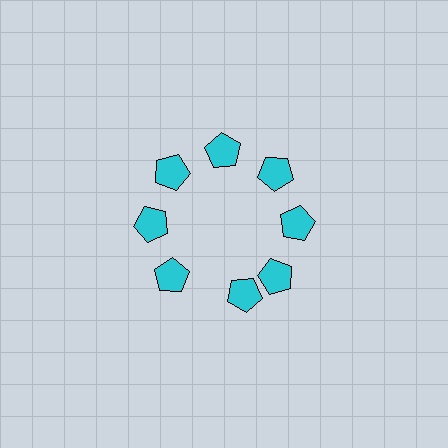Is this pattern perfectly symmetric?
No. The 8 cyan pentagons are arranged in a ring, but one element near the 6 o'clock position is rotated out of alignment along the ring, breaking the 8-fold rotational symmetry.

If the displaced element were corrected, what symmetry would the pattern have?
It would have 8-fold rotational symmetry — the pattern would map onto itself every 45 degrees.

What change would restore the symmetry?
The symmetry would be restored by rotating it back into even spacing with its neighbors so that all 8 pentagons sit at equal angles and equal distance from the center.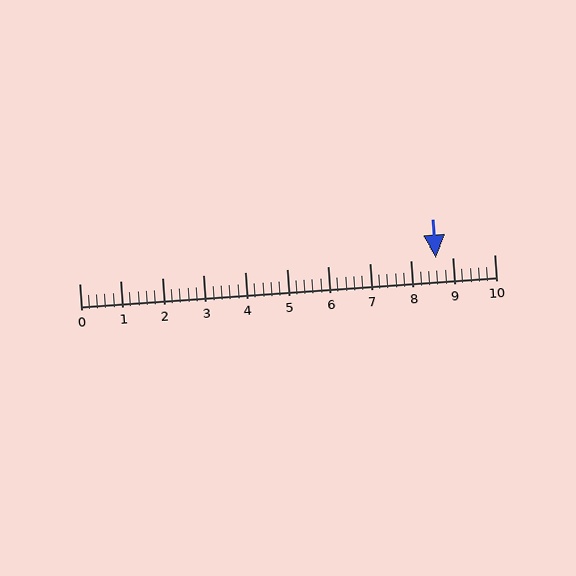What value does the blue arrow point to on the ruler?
The blue arrow points to approximately 8.6.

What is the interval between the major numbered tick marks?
The major tick marks are spaced 1 units apart.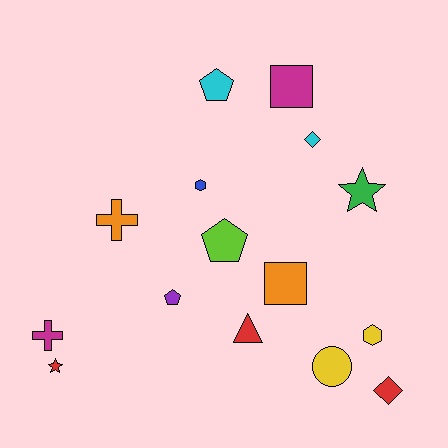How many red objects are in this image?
There are 3 red objects.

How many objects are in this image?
There are 15 objects.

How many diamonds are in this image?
There are 2 diamonds.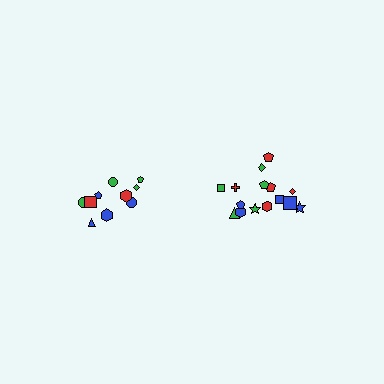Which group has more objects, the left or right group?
The right group.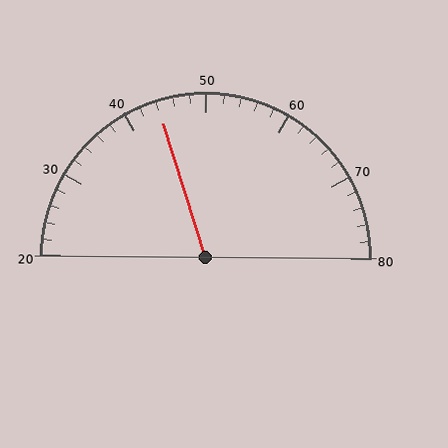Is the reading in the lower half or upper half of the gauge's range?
The reading is in the lower half of the range (20 to 80).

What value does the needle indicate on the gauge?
The needle indicates approximately 44.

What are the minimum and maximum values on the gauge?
The gauge ranges from 20 to 80.